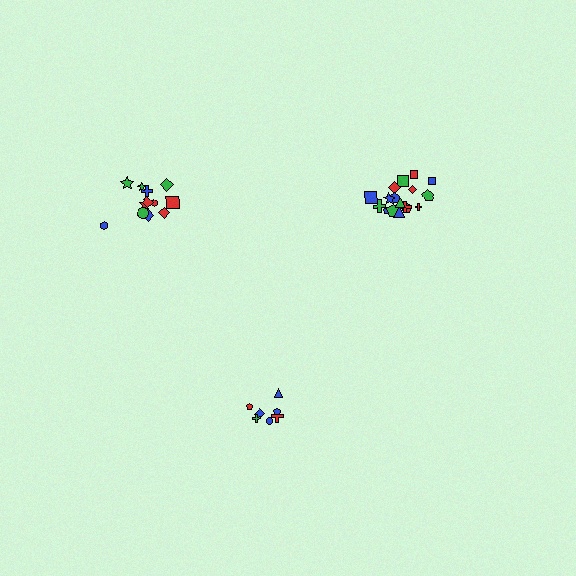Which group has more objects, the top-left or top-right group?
The top-right group.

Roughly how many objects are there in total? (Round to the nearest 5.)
Roughly 35 objects in total.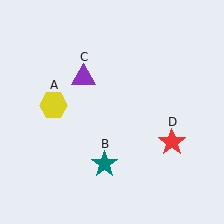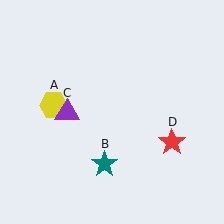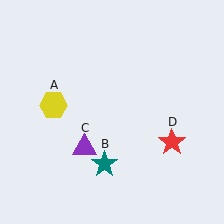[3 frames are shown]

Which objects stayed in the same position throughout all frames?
Yellow hexagon (object A) and teal star (object B) and red star (object D) remained stationary.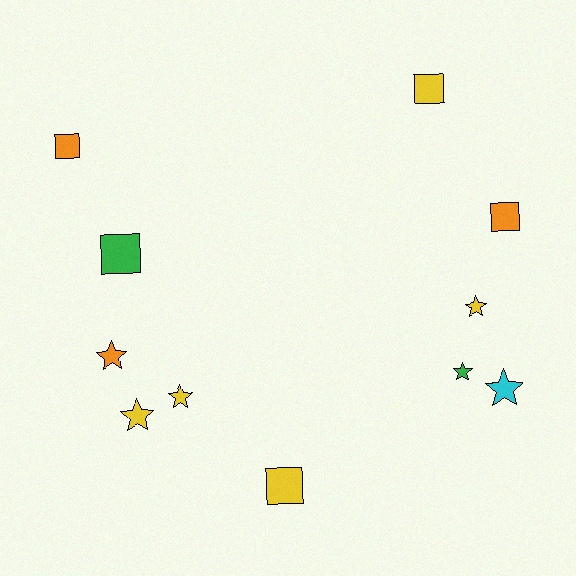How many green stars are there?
There is 1 green star.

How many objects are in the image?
There are 11 objects.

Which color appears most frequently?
Yellow, with 5 objects.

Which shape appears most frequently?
Star, with 6 objects.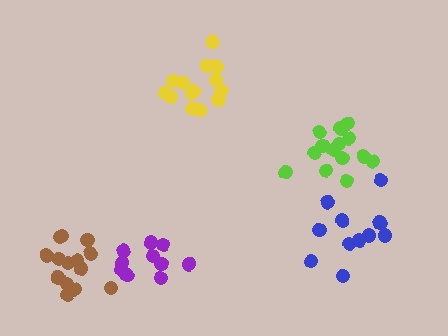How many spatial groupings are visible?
There are 5 spatial groupings.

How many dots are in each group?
Group 1: 11 dots, Group 2: 14 dots, Group 3: 11 dots, Group 4: 14 dots, Group 5: 14 dots (64 total).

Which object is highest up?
The yellow cluster is topmost.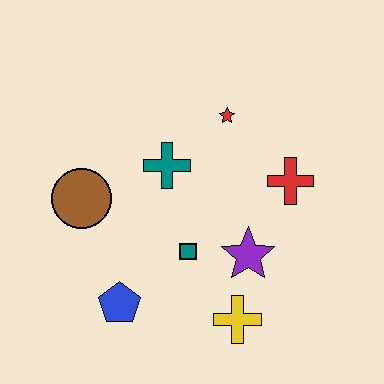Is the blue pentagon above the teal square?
No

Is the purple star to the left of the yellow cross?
No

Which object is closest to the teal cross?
The red star is closest to the teal cross.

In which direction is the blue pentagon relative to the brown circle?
The blue pentagon is below the brown circle.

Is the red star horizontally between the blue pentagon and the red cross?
Yes